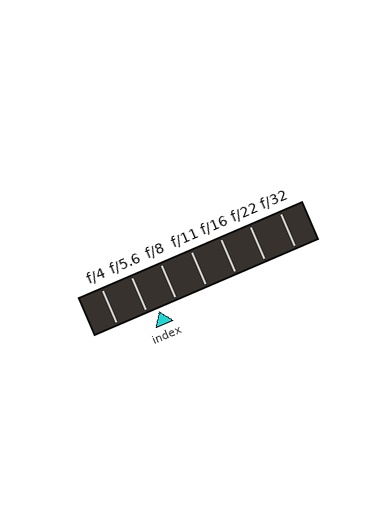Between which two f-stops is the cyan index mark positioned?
The index mark is between f/5.6 and f/8.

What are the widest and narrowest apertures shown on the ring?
The widest aperture shown is f/4 and the narrowest is f/32.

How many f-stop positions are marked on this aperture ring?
There are 7 f-stop positions marked.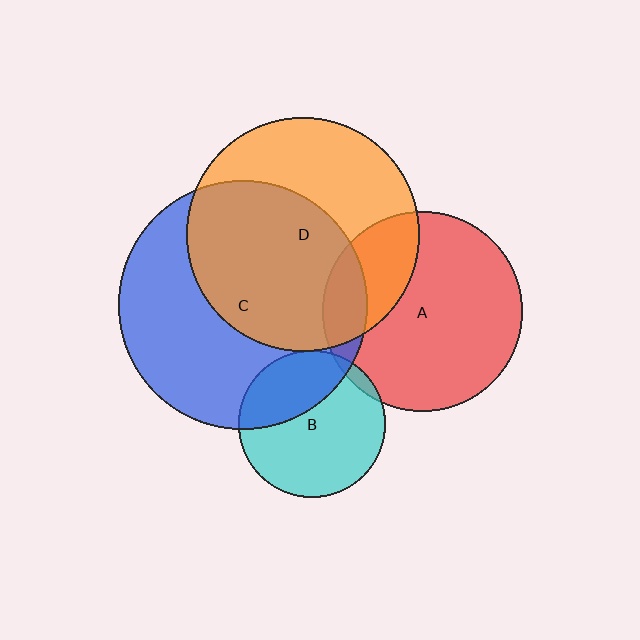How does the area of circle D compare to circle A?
Approximately 1.4 times.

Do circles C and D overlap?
Yes.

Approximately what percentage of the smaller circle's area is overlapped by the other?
Approximately 55%.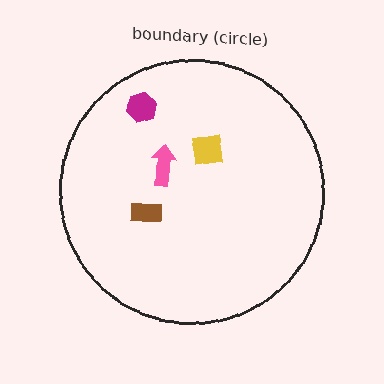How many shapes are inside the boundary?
4 inside, 0 outside.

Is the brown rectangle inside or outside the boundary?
Inside.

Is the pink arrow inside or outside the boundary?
Inside.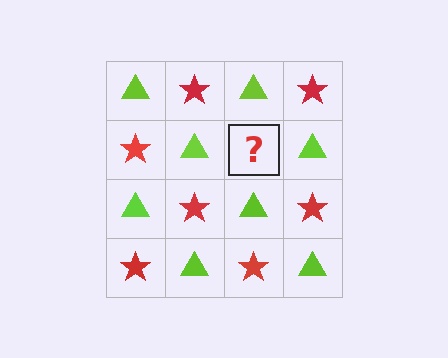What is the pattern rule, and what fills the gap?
The rule is that it alternates lime triangle and red star in a checkerboard pattern. The gap should be filled with a red star.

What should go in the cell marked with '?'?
The missing cell should contain a red star.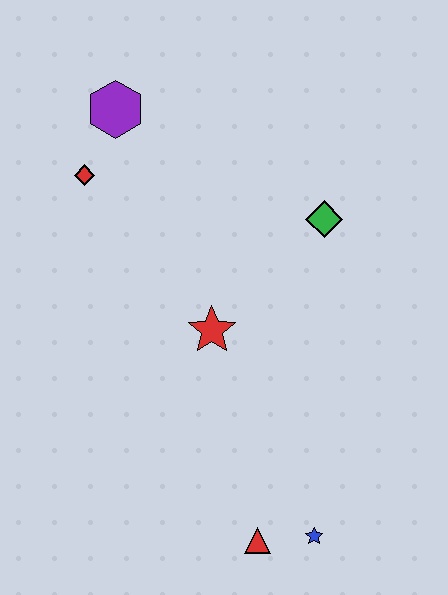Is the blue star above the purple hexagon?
No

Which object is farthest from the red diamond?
The blue star is farthest from the red diamond.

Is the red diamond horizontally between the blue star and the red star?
No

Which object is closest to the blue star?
The red triangle is closest to the blue star.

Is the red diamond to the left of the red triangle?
Yes